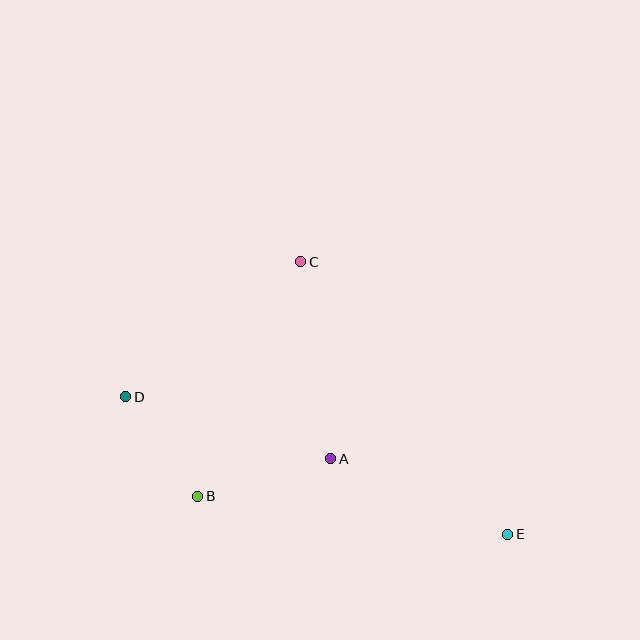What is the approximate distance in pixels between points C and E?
The distance between C and E is approximately 342 pixels.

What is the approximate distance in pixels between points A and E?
The distance between A and E is approximately 193 pixels.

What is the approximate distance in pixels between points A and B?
The distance between A and B is approximately 138 pixels.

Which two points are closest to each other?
Points B and D are closest to each other.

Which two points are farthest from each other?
Points D and E are farthest from each other.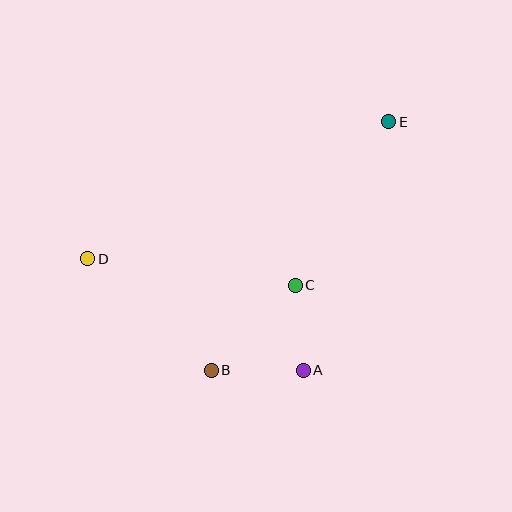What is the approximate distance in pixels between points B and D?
The distance between B and D is approximately 166 pixels.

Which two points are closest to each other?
Points A and C are closest to each other.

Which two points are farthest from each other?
Points D and E are farthest from each other.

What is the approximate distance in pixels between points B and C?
The distance between B and C is approximately 119 pixels.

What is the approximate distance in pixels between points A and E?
The distance between A and E is approximately 263 pixels.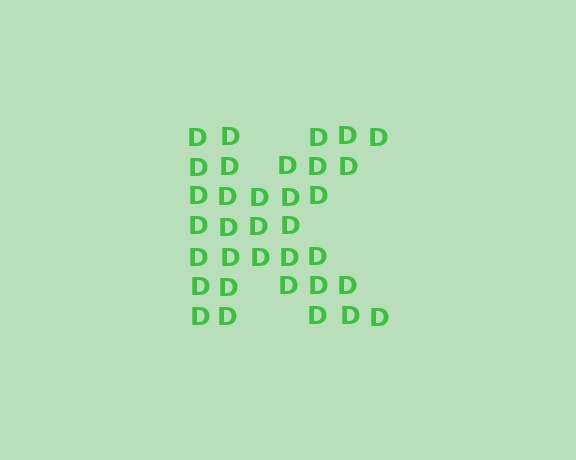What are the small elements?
The small elements are letter D's.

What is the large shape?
The large shape is the letter K.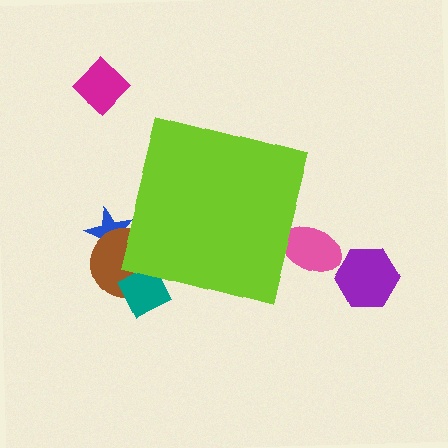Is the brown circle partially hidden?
Yes, the brown circle is partially hidden behind the lime square.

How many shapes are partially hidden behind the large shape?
4 shapes are partially hidden.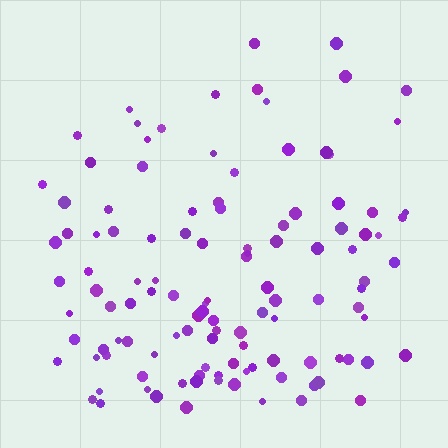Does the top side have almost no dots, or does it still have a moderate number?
Still a moderate number, just noticeably fewer than the bottom.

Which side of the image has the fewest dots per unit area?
The top.